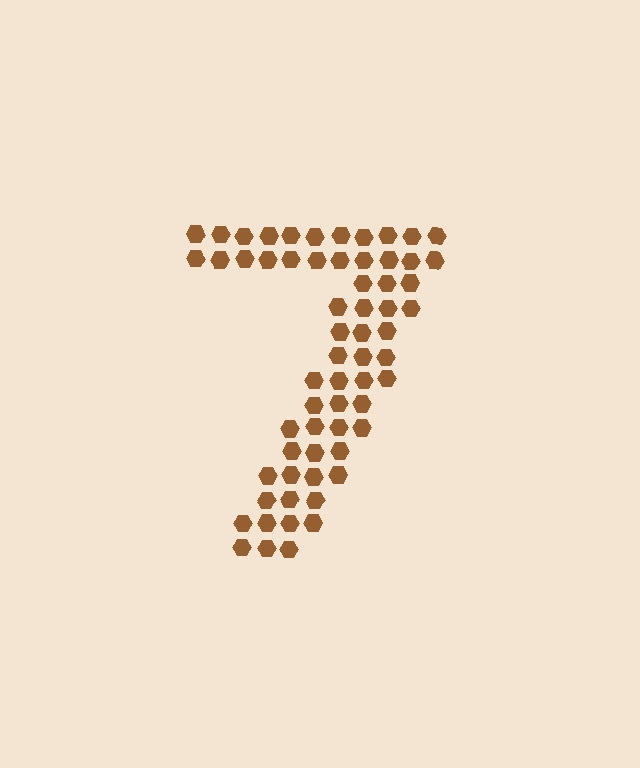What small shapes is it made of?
It is made of small hexagons.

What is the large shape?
The large shape is the digit 7.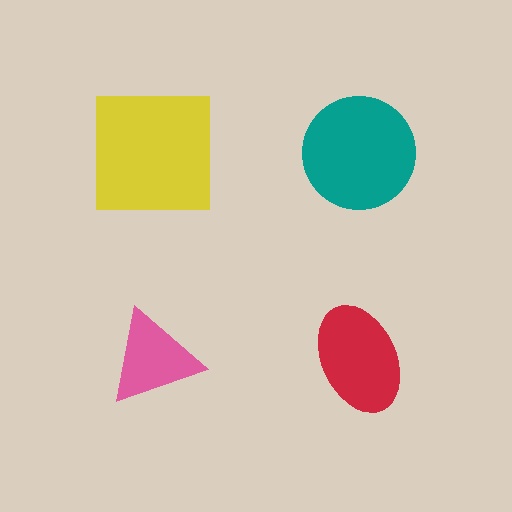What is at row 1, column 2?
A teal circle.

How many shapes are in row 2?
2 shapes.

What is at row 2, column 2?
A red ellipse.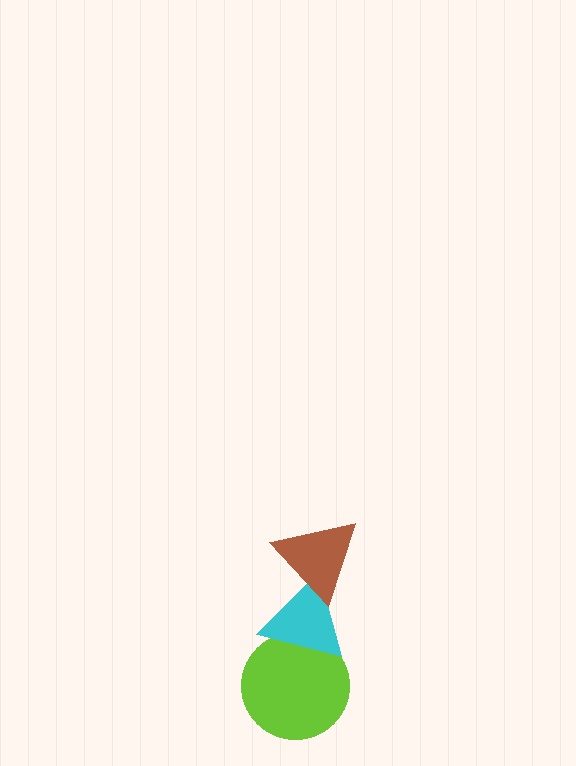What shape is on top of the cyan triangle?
The brown triangle is on top of the cyan triangle.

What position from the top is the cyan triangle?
The cyan triangle is 2nd from the top.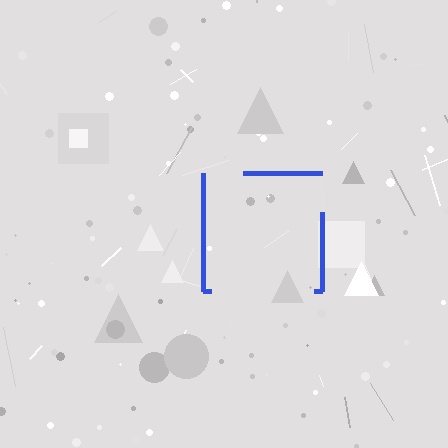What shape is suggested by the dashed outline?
The dashed outline suggests a square.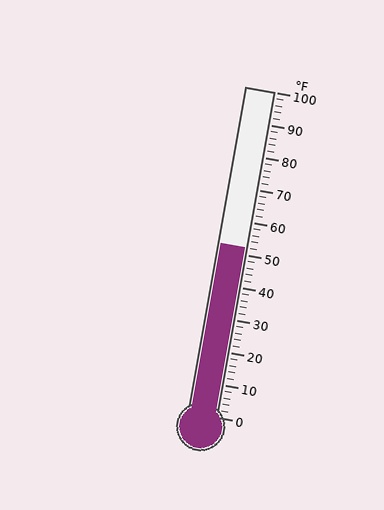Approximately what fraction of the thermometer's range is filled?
The thermometer is filled to approximately 50% of its range.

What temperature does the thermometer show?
The thermometer shows approximately 52°F.